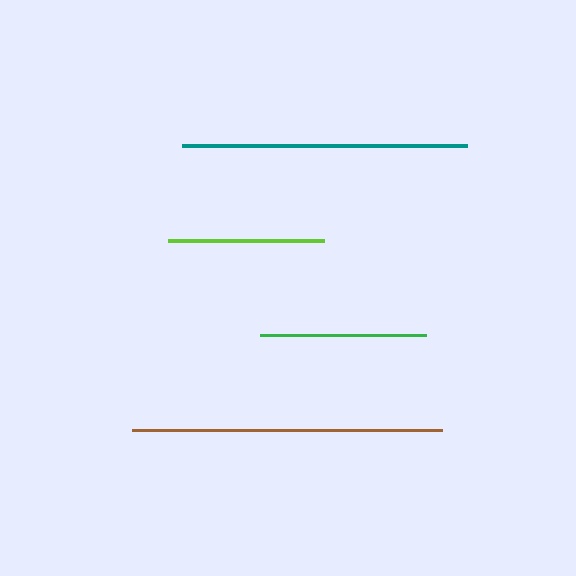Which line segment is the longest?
The brown line is the longest at approximately 311 pixels.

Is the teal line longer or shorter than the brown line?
The brown line is longer than the teal line.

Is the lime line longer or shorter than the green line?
The green line is longer than the lime line.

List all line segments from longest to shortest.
From longest to shortest: brown, teal, green, lime.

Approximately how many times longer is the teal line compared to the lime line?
The teal line is approximately 1.8 times the length of the lime line.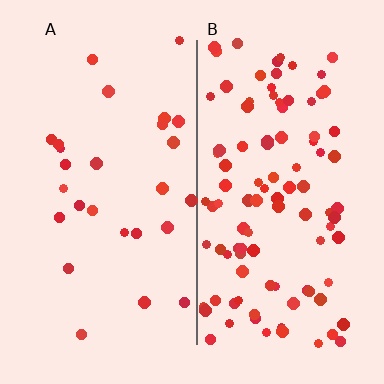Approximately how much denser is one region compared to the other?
Approximately 3.7× — region B over region A.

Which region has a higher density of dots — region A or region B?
B (the right).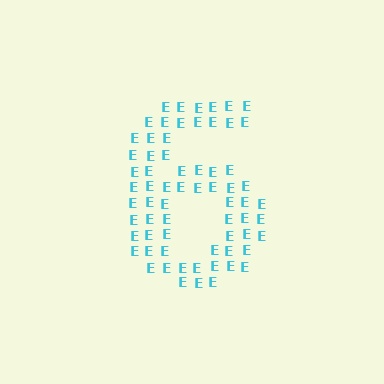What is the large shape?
The large shape is the digit 6.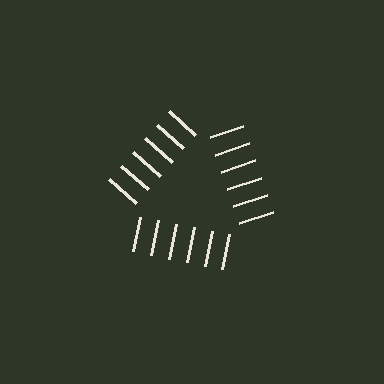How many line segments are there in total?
18 — 6 along each of the 3 edges.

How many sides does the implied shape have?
3 sides — the line-ends trace a triangle.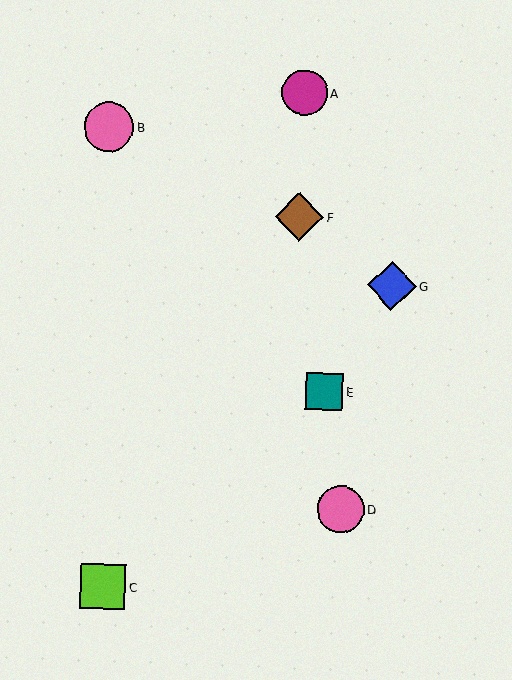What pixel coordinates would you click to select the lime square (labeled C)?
Click at (103, 586) to select the lime square C.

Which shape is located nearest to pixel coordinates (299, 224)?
The brown diamond (labeled F) at (299, 217) is nearest to that location.